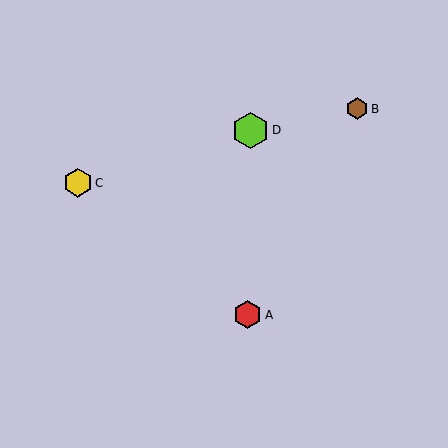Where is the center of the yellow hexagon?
The center of the yellow hexagon is at (78, 183).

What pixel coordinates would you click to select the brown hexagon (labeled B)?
Click at (357, 109) to select the brown hexagon B.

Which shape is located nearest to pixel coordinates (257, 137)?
The lime hexagon (labeled D) at (250, 130) is nearest to that location.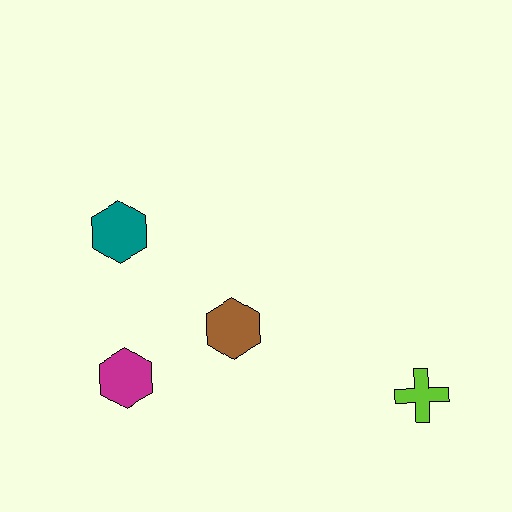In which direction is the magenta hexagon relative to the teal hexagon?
The magenta hexagon is below the teal hexagon.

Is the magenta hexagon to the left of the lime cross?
Yes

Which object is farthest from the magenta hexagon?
The lime cross is farthest from the magenta hexagon.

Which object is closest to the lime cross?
The brown hexagon is closest to the lime cross.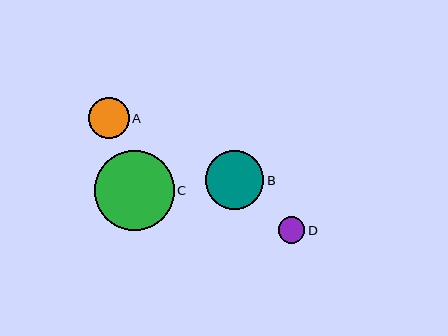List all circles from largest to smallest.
From largest to smallest: C, B, A, D.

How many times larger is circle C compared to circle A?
Circle C is approximately 1.9 times the size of circle A.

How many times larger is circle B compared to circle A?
Circle B is approximately 1.4 times the size of circle A.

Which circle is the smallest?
Circle D is the smallest with a size of approximately 27 pixels.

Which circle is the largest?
Circle C is the largest with a size of approximately 80 pixels.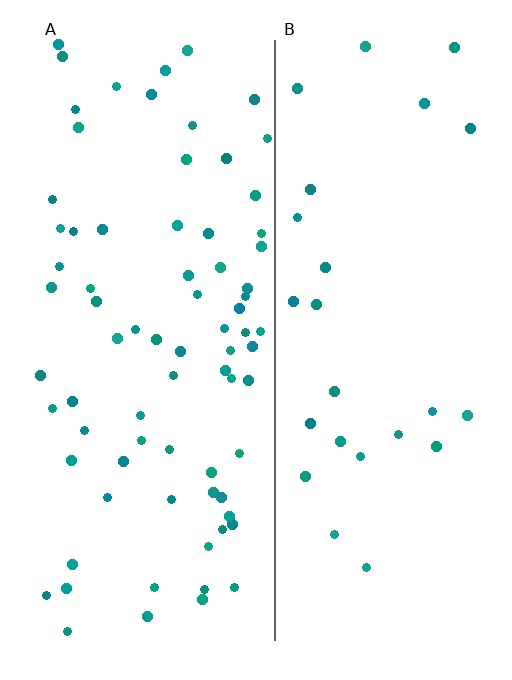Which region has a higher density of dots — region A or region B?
A (the left).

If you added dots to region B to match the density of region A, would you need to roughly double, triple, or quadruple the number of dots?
Approximately triple.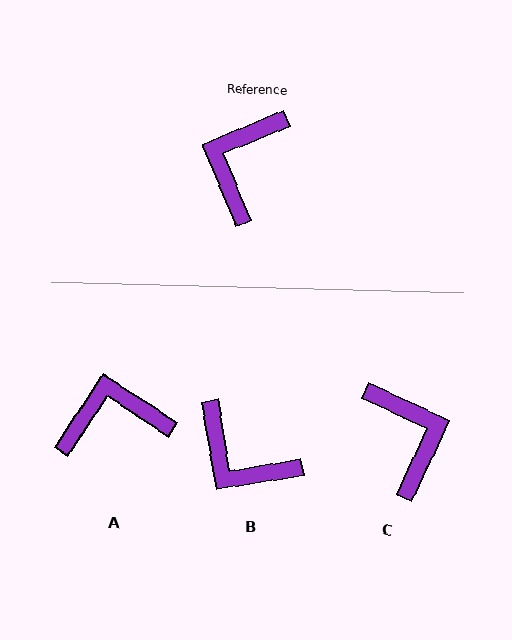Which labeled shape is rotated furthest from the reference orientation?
C, about 137 degrees away.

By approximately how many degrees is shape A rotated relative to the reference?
Approximately 56 degrees clockwise.